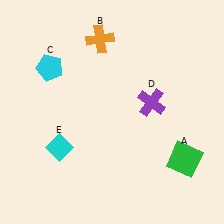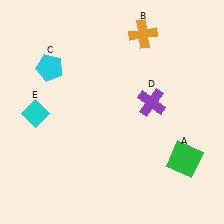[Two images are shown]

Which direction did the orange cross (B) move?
The orange cross (B) moved right.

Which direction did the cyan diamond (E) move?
The cyan diamond (E) moved up.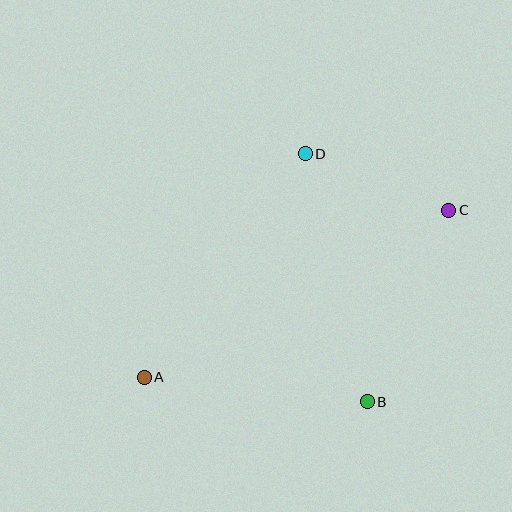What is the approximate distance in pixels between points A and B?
The distance between A and B is approximately 224 pixels.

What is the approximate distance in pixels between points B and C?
The distance between B and C is approximately 208 pixels.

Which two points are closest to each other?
Points C and D are closest to each other.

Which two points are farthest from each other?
Points A and C are farthest from each other.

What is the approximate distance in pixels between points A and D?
The distance between A and D is approximately 276 pixels.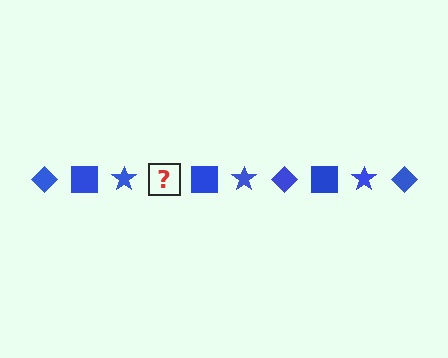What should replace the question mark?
The question mark should be replaced with a blue diamond.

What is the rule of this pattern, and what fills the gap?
The rule is that the pattern cycles through diamond, square, star shapes in blue. The gap should be filled with a blue diamond.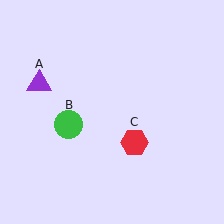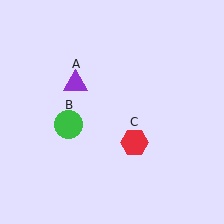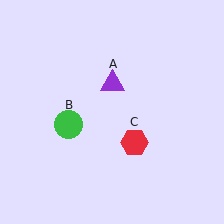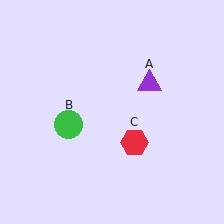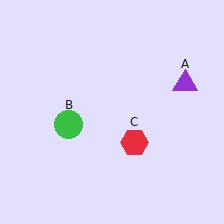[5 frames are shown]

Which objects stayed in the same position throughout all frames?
Green circle (object B) and red hexagon (object C) remained stationary.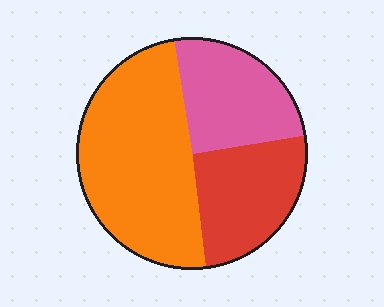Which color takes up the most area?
Orange, at roughly 50%.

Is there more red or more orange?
Orange.